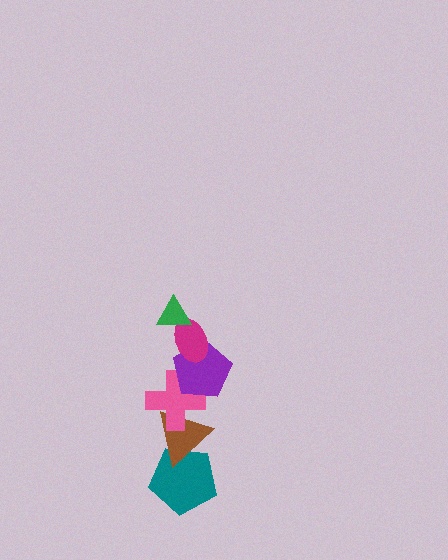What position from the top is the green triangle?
The green triangle is 1st from the top.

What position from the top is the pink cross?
The pink cross is 4th from the top.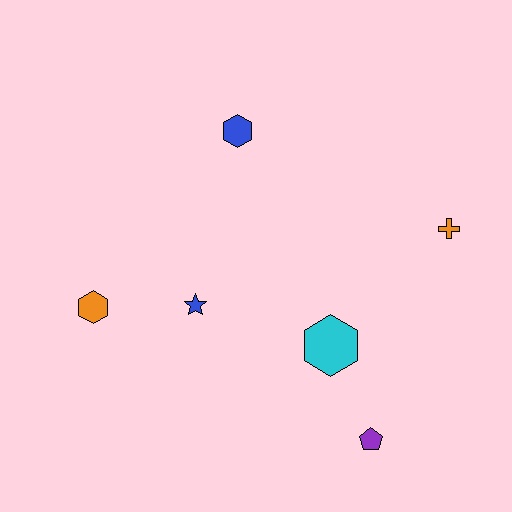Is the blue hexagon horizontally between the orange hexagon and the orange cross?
Yes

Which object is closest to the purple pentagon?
The cyan hexagon is closest to the purple pentagon.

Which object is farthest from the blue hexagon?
The purple pentagon is farthest from the blue hexagon.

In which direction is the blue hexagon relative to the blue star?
The blue hexagon is above the blue star.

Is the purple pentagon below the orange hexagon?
Yes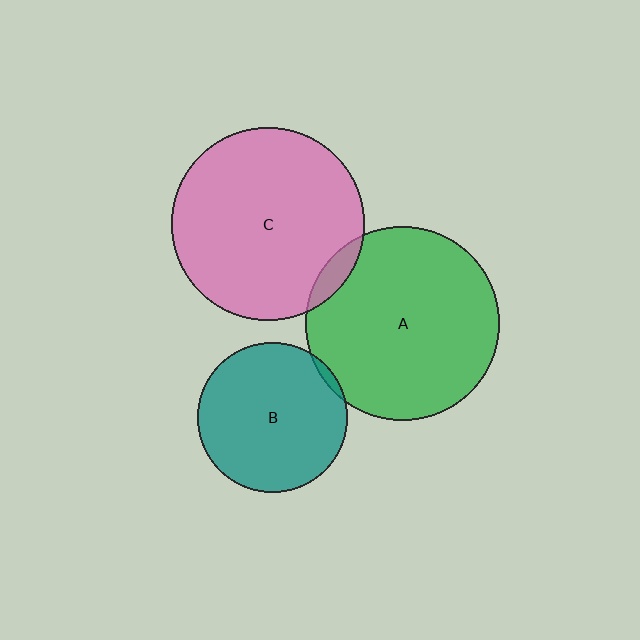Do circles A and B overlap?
Yes.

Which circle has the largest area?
Circle A (green).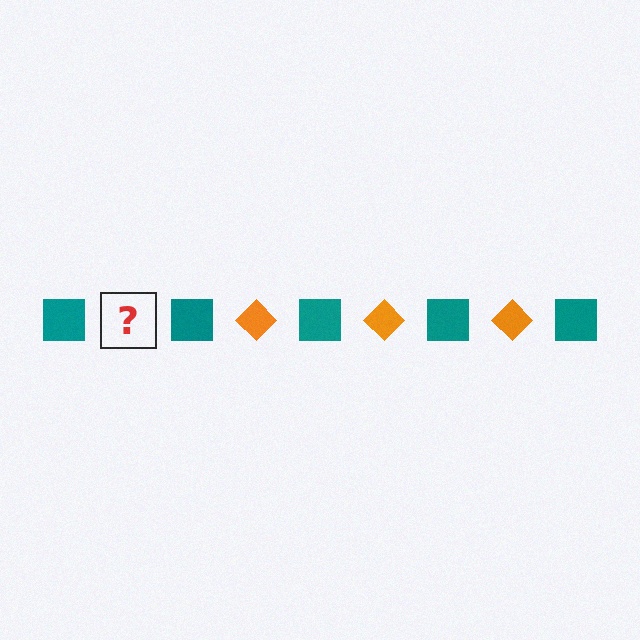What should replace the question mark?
The question mark should be replaced with an orange diamond.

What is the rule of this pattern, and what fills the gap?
The rule is that the pattern alternates between teal square and orange diamond. The gap should be filled with an orange diamond.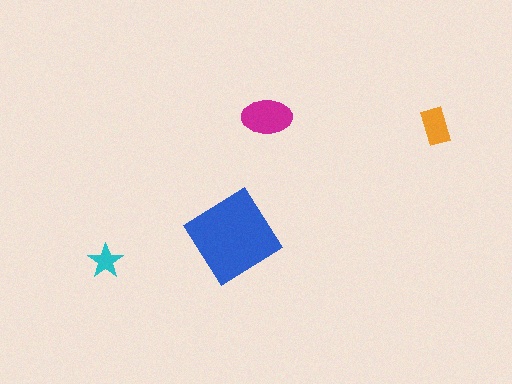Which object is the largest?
The blue diamond.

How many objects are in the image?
There are 4 objects in the image.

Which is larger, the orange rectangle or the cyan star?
The orange rectangle.